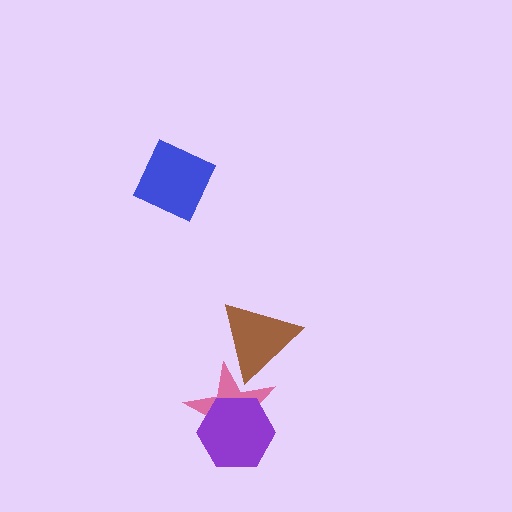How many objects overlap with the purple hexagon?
1 object overlaps with the purple hexagon.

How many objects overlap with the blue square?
0 objects overlap with the blue square.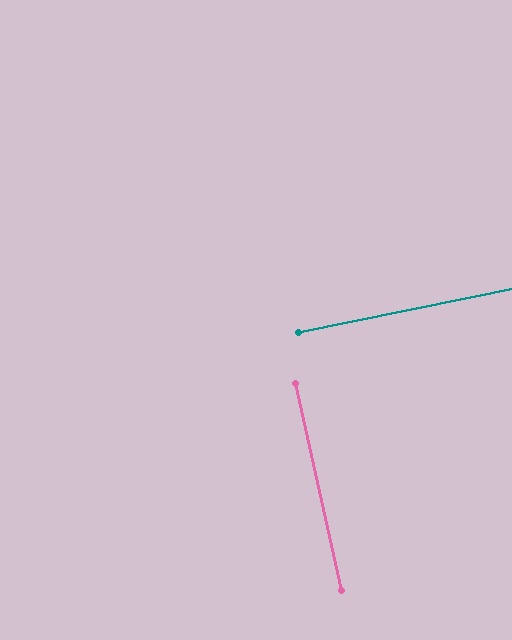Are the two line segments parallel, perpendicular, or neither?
Perpendicular — they meet at approximately 89°.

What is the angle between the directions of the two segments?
Approximately 89 degrees.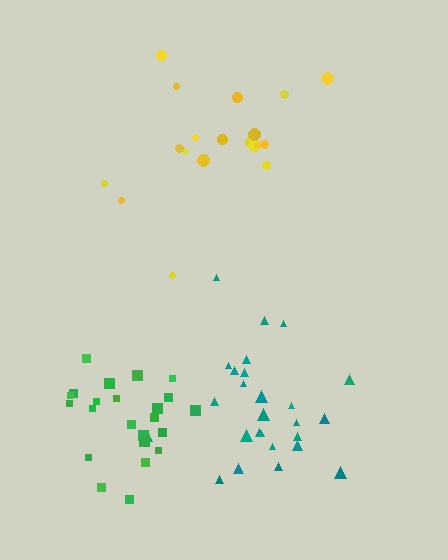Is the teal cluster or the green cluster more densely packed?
Green.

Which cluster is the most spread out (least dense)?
Yellow.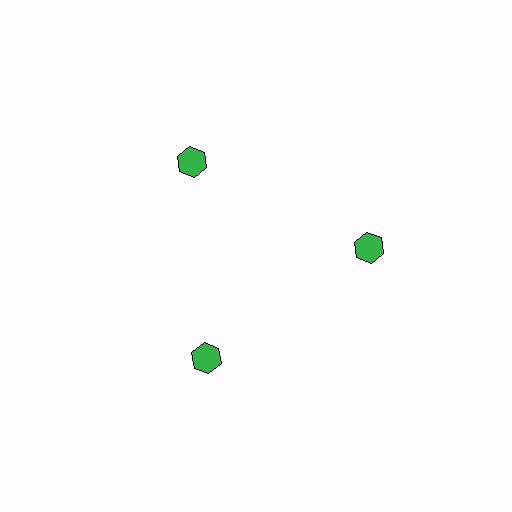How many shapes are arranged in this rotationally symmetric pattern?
There are 3 shapes, arranged in 3 groups of 1.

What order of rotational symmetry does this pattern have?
This pattern has 3-fold rotational symmetry.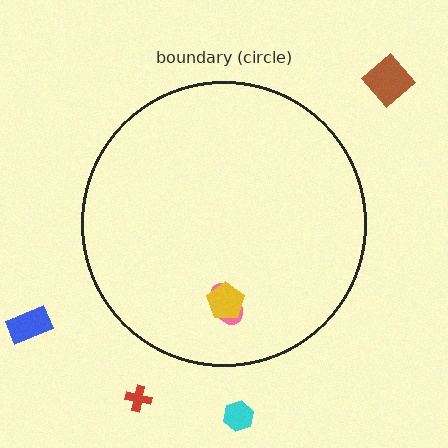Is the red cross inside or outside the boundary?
Outside.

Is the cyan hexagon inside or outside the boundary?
Outside.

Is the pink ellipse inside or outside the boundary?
Inside.